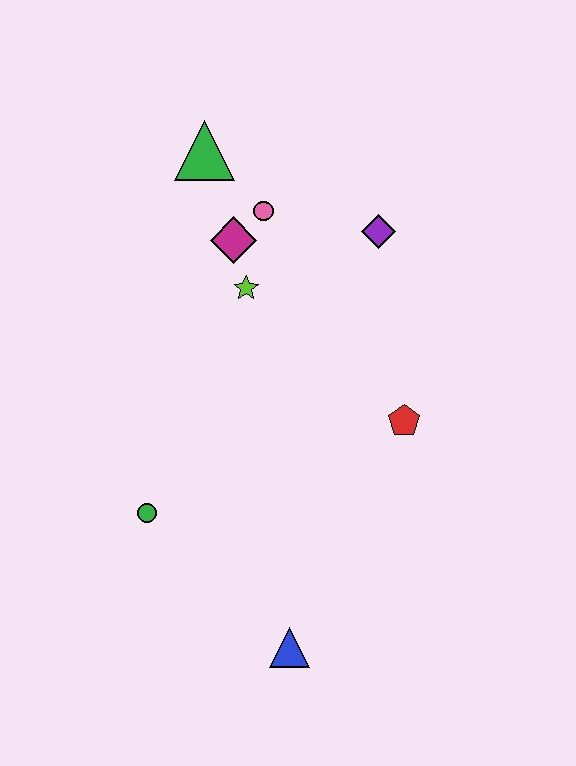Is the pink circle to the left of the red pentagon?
Yes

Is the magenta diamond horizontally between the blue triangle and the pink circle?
No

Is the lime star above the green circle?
Yes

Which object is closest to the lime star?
The magenta diamond is closest to the lime star.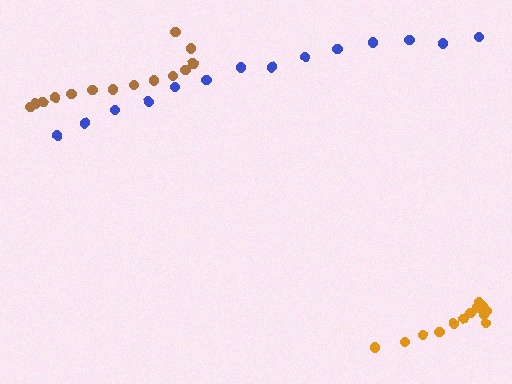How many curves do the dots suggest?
There are 3 distinct paths.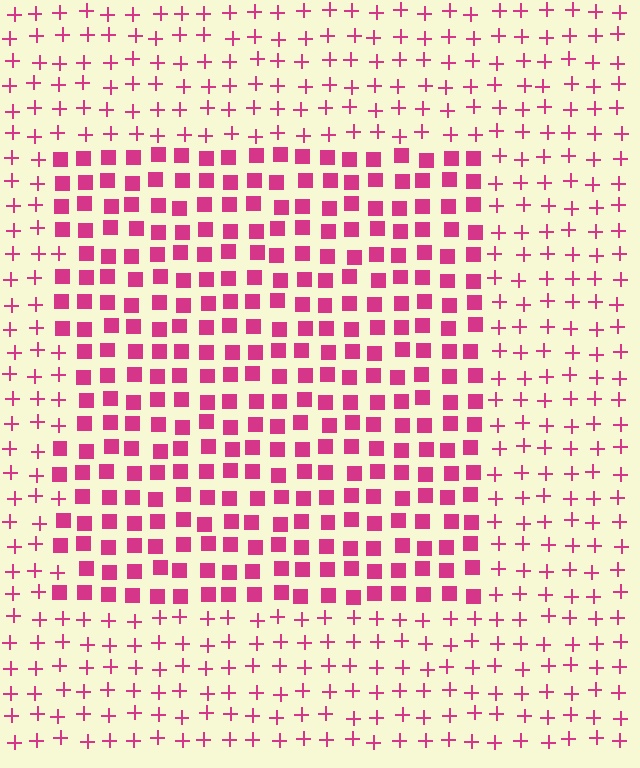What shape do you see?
I see a rectangle.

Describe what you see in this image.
The image is filled with small magenta elements arranged in a uniform grid. A rectangle-shaped region contains squares, while the surrounding area contains plus signs. The boundary is defined purely by the change in element shape.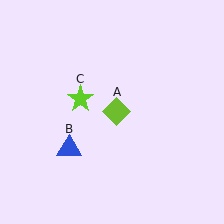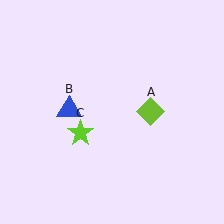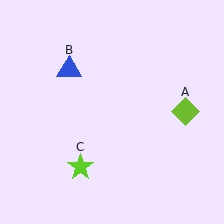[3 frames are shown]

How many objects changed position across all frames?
3 objects changed position: lime diamond (object A), blue triangle (object B), lime star (object C).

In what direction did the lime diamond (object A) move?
The lime diamond (object A) moved right.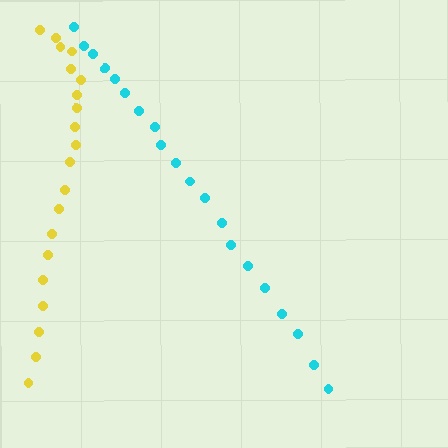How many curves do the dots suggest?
There are 2 distinct paths.